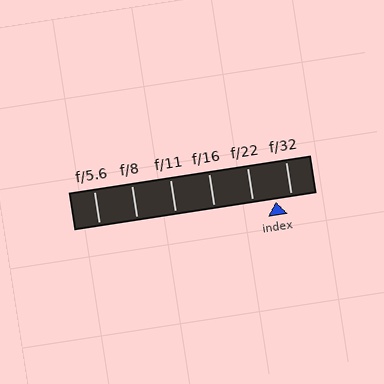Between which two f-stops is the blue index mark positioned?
The index mark is between f/22 and f/32.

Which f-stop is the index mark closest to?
The index mark is closest to f/32.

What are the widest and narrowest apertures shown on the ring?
The widest aperture shown is f/5.6 and the narrowest is f/32.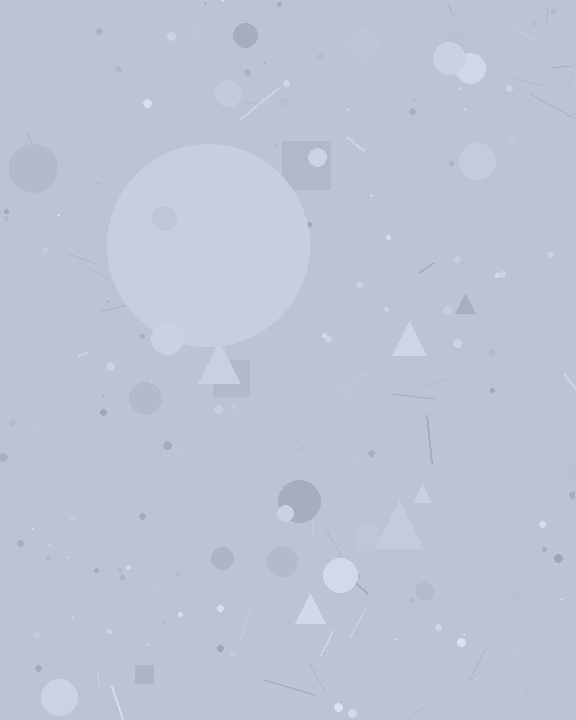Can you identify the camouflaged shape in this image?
The camouflaged shape is a circle.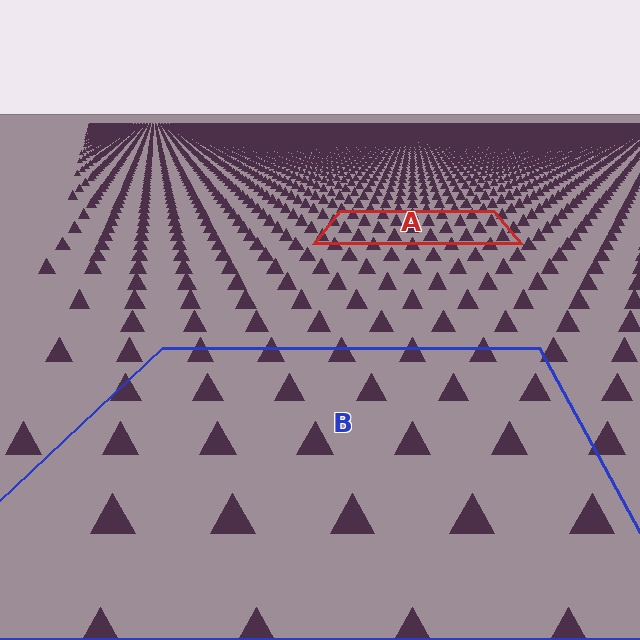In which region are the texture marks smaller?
The texture marks are smaller in region A, because it is farther away.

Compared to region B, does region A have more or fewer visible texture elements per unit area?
Region A has more texture elements per unit area — they are packed more densely because it is farther away.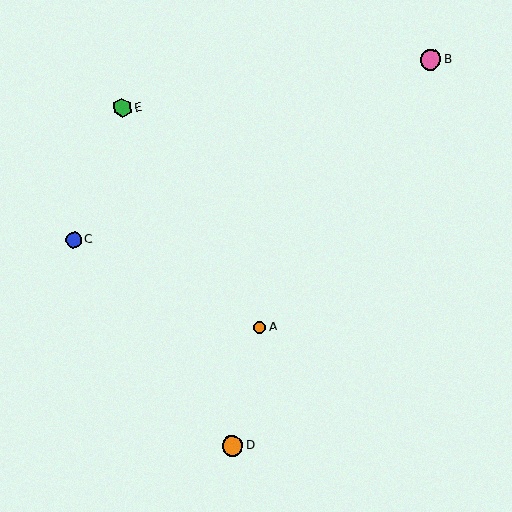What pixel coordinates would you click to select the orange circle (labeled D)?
Click at (232, 446) to select the orange circle D.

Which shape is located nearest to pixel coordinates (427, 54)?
The pink circle (labeled B) at (431, 60) is nearest to that location.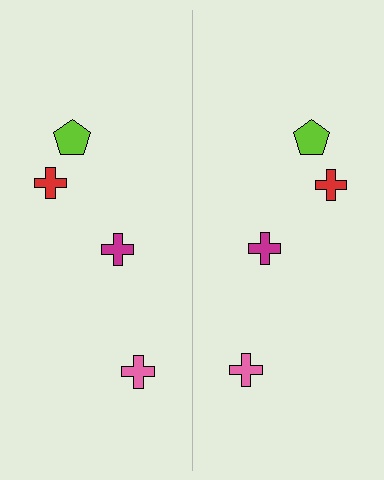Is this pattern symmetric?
Yes, this pattern has bilateral (reflection) symmetry.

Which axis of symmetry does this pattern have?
The pattern has a vertical axis of symmetry running through the center of the image.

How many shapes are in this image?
There are 8 shapes in this image.